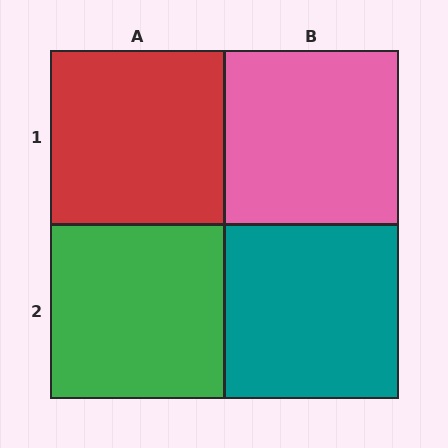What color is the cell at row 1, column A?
Red.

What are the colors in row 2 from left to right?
Green, teal.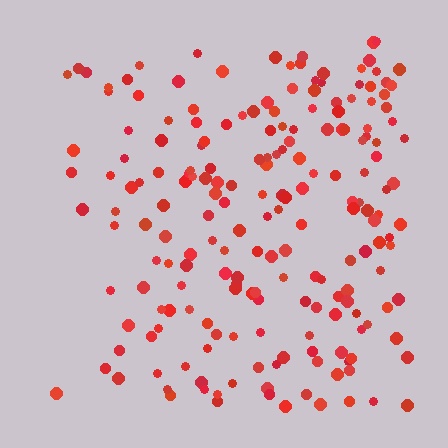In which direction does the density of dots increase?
From left to right, with the right side densest.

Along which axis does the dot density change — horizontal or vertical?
Horizontal.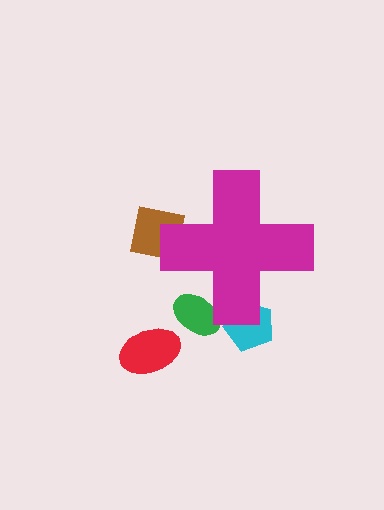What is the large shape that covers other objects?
A magenta cross.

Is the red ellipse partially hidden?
No, the red ellipse is fully visible.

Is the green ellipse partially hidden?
Yes, the green ellipse is partially hidden behind the magenta cross.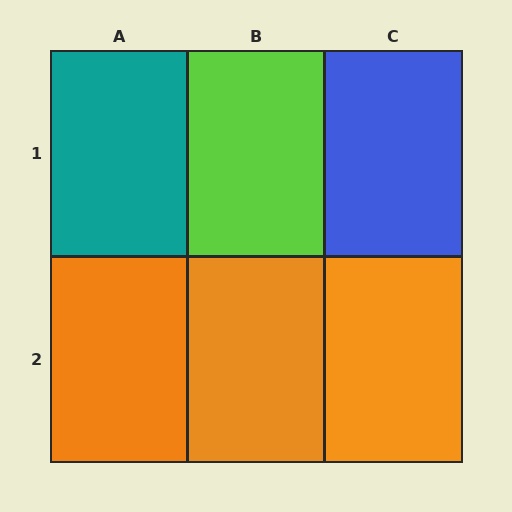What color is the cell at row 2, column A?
Orange.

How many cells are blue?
1 cell is blue.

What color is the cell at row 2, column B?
Orange.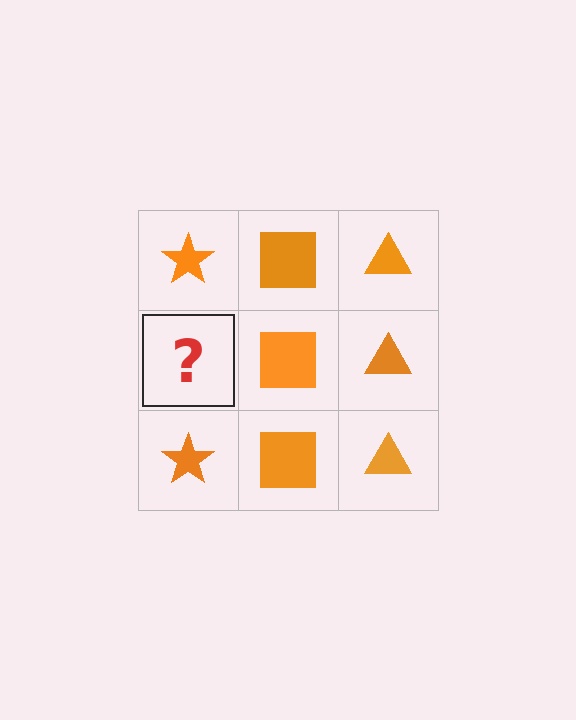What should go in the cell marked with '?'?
The missing cell should contain an orange star.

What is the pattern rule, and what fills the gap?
The rule is that each column has a consistent shape. The gap should be filled with an orange star.